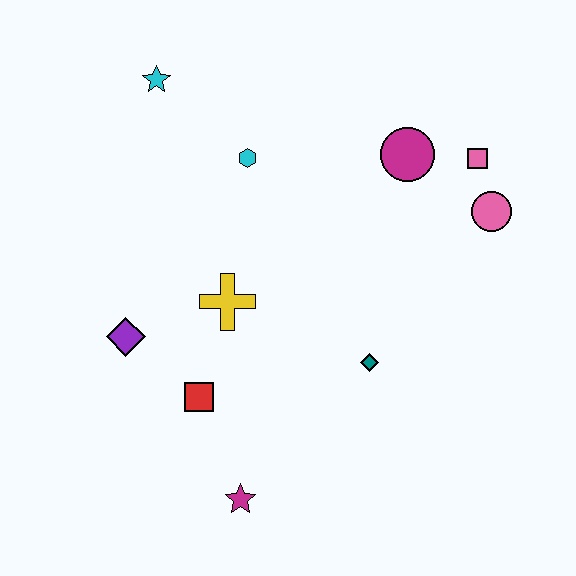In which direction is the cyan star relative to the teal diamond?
The cyan star is above the teal diamond.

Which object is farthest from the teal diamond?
The cyan star is farthest from the teal diamond.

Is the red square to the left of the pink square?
Yes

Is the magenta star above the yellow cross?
No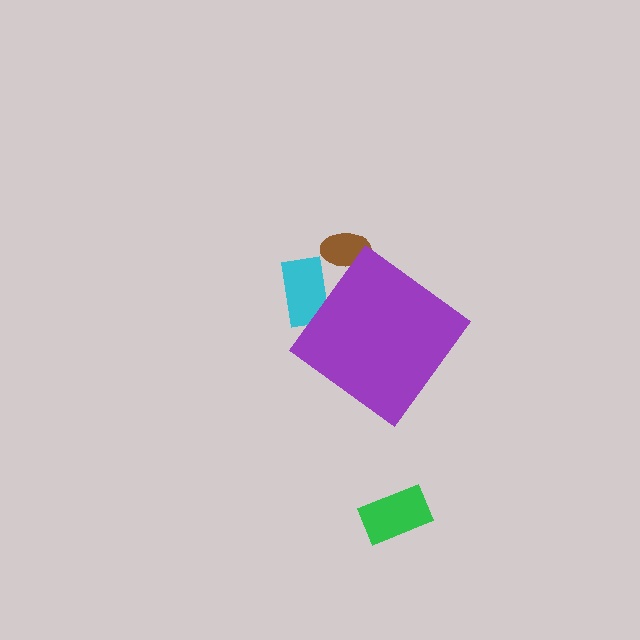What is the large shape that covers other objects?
A purple diamond.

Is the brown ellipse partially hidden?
Yes, the brown ellipse is partially hidden behind the purple diamond.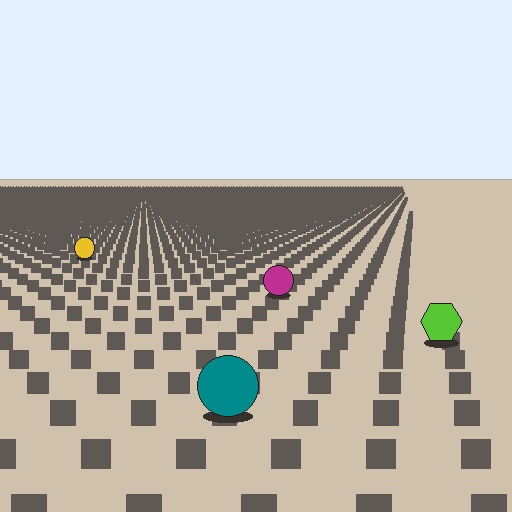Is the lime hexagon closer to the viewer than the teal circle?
No. The teal circle is closer — you can tell from the texture gradient: the ground texture is coarser near it.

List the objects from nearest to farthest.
From nearest to farthest: the teal circle, the lime hexagon, the magenta circle, the yellow circle.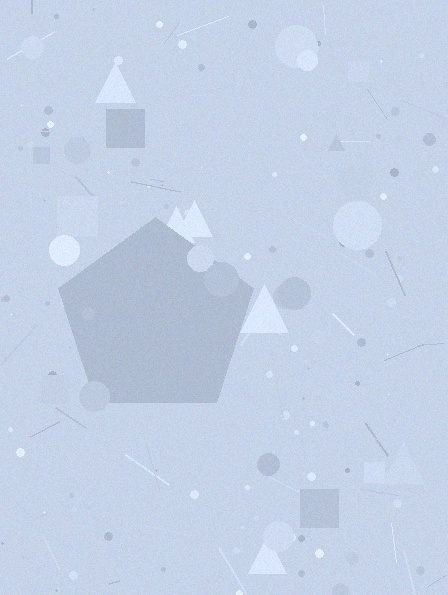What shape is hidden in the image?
A pentagon is hidden in the image.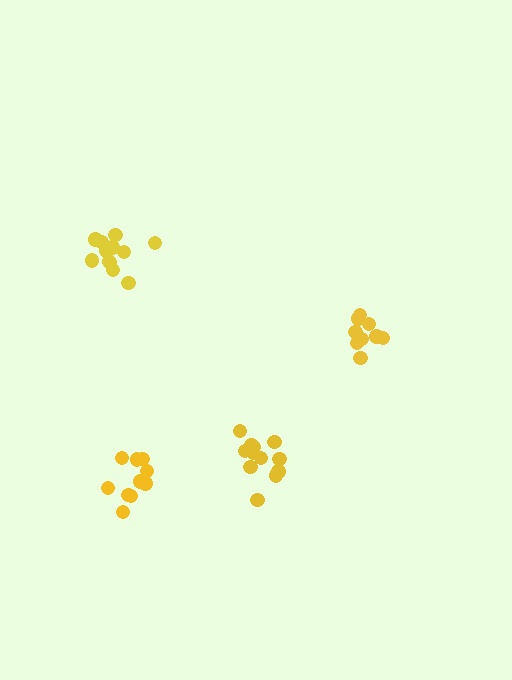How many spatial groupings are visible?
There are 4 spatial groupings.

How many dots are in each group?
Group 1: 12 dots, Group 2: 13 dots, Group 3: 9 dots, Group 4: 10 dots (44 total).